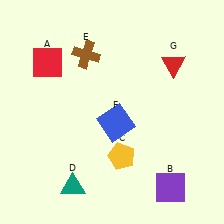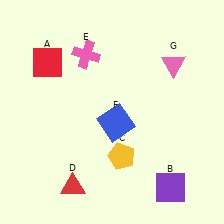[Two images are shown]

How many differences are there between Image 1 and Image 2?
There are 3 differences between the two images.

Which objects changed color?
D changed from teal to red. E changed from brown to pink. G changed from red to pink.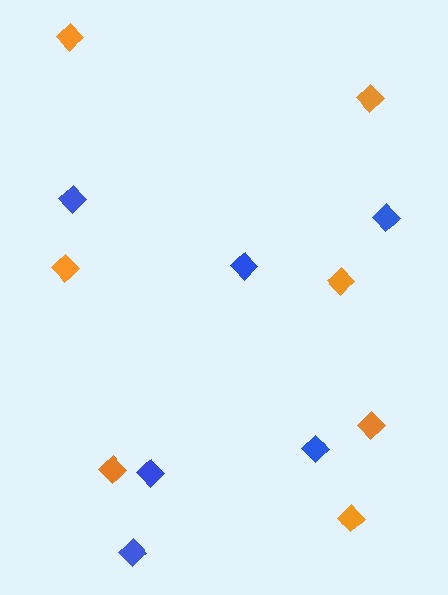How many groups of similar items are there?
There are 2 groups: one group of blue diamonds (6) and one group of orange diamonds (7).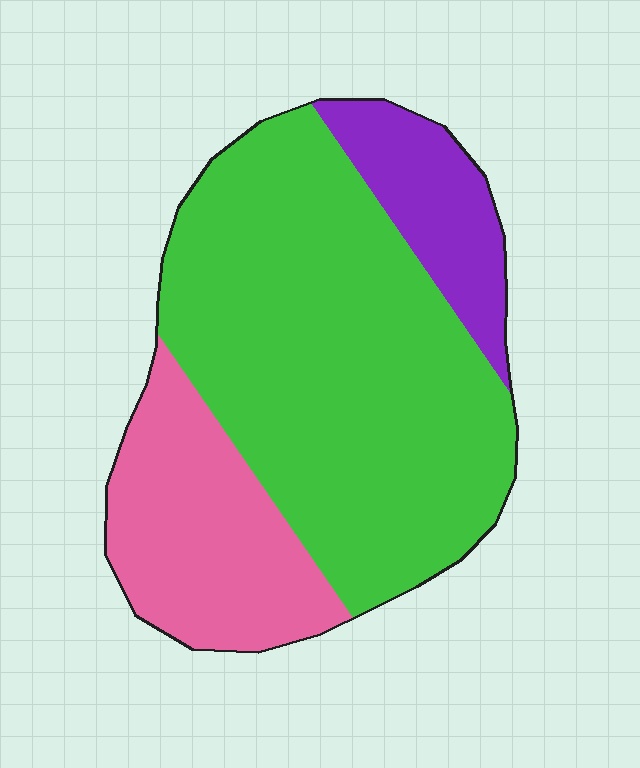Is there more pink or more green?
Green.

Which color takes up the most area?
Green, at roughly 65%.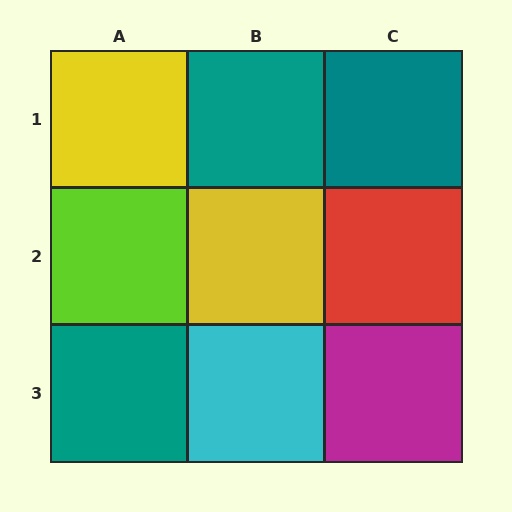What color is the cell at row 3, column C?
Magenta.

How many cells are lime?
1 cell is lime.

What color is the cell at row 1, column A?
Yellow.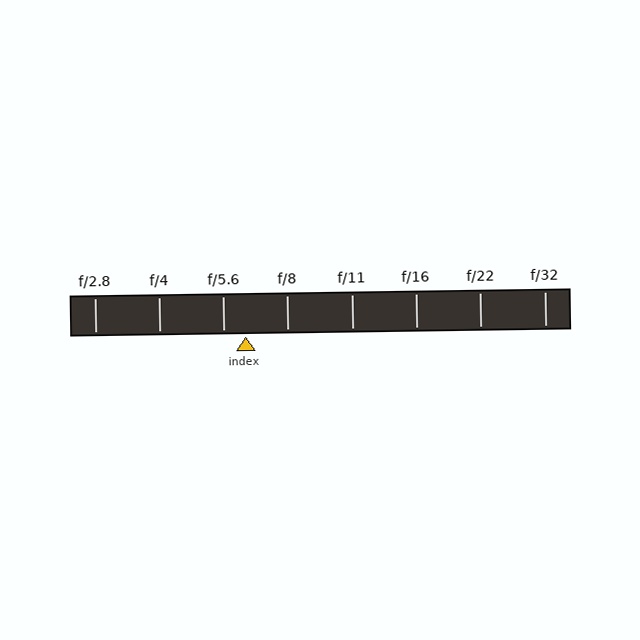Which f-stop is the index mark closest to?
The index mark is closest to f/5.6.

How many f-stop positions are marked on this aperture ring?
There are 8 f-stop positions marked.